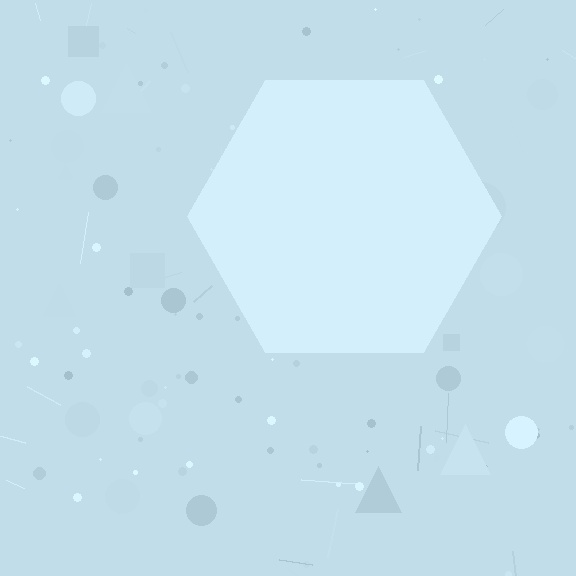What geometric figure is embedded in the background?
A hexagon is embedded in the background.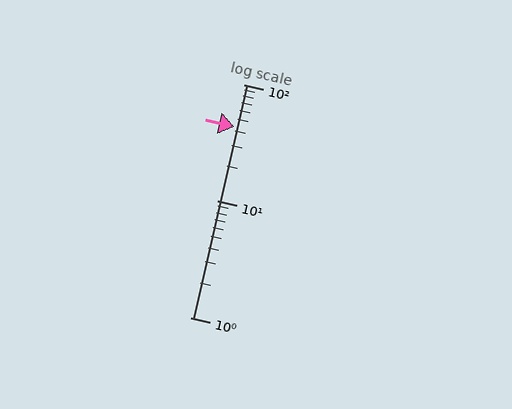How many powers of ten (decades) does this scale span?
The scale spans 2 decades, from 1 to 100.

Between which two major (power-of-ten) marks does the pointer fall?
The pointer is between 10 and 100.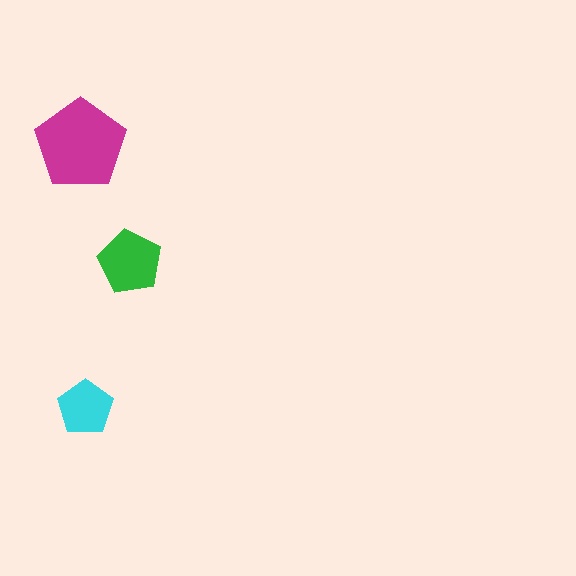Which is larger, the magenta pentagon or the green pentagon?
The magenta one.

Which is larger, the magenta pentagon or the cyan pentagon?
The magenta one.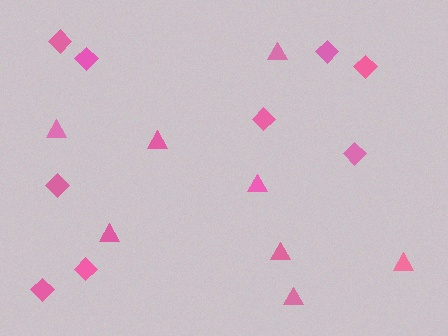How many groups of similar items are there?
There are 2 groups: one group of diamonds (9) and one group of triangles (8).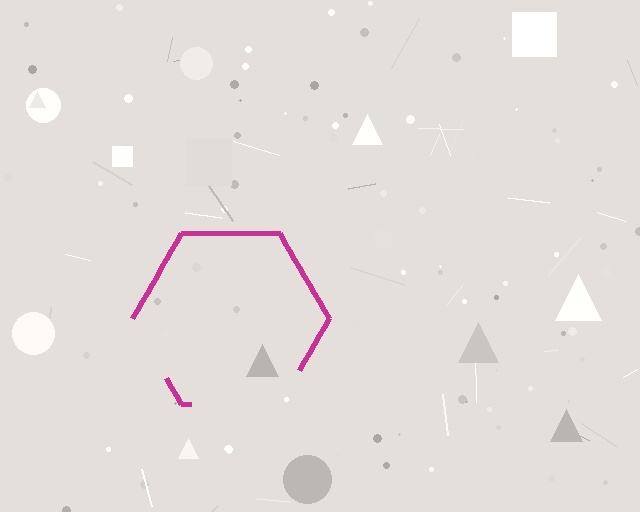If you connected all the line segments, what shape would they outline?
They would outline a hexagon.